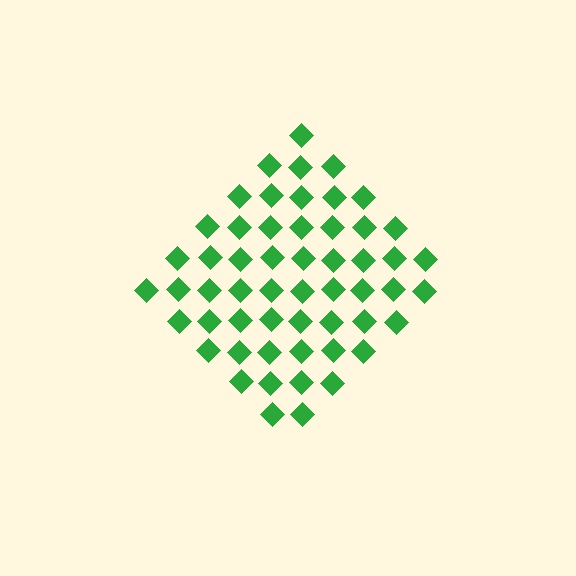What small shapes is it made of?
It is made of small diamonds.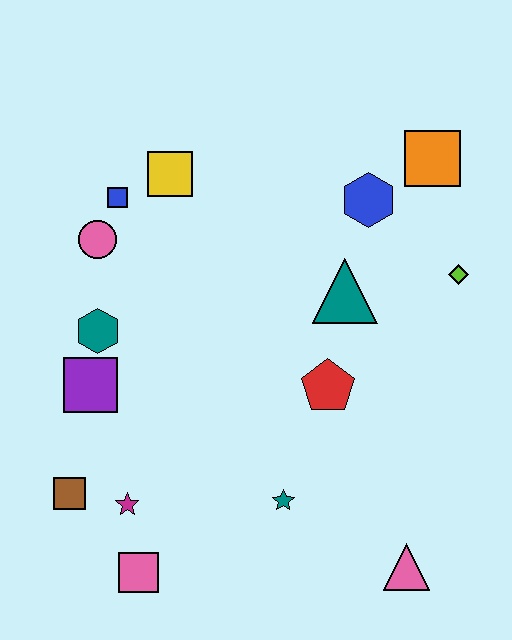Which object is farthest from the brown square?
The orange square is farthest from the brown square.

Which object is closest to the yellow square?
The blue square is closest to the yellow square.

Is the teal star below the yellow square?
Yes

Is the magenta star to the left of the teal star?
Yes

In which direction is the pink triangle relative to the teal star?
The pink triangle is to the right of the teal star.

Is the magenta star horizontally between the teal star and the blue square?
Yes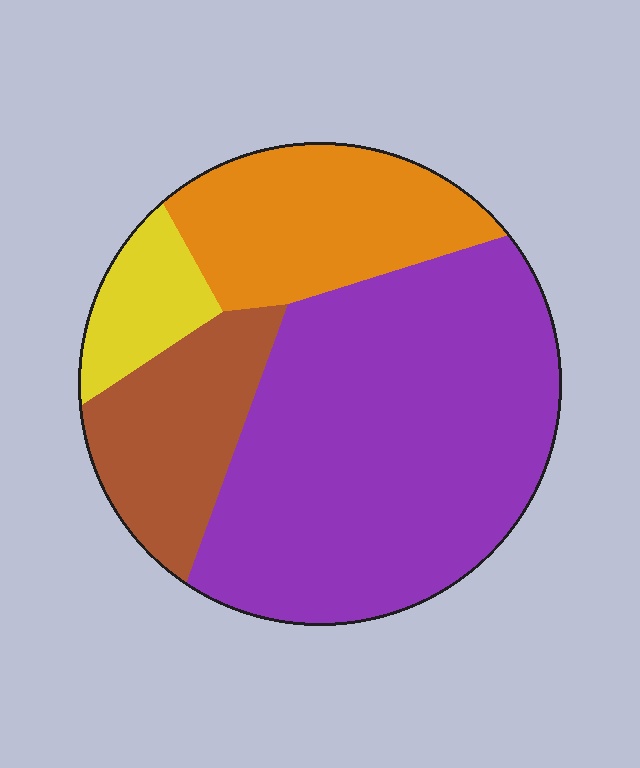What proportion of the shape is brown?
Brown takes up less than a sixth of the shape.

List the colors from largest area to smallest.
From largest to smallest: purple, orange, brown, yellow.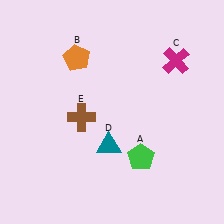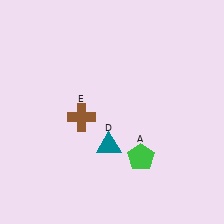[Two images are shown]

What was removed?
The orange pentagon (B), the magenta cross (C) were removed in Image 2.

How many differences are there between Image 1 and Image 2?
There are 2 differences between the two images.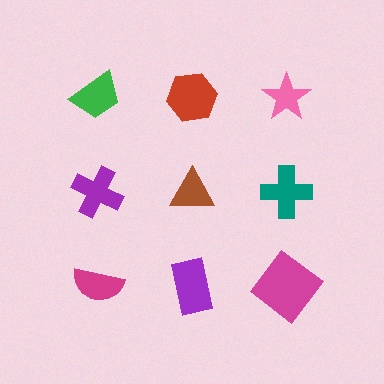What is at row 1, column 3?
A pink star.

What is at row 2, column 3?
A teal cross.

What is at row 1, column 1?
A green trapezoid.